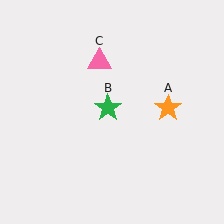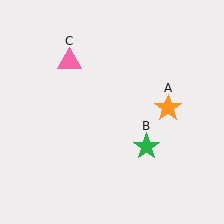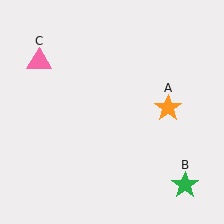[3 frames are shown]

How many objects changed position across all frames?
2 objects changed position: green star (object B), pink triangle (object C).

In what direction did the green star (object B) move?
The green star (object B) moved down and to the right.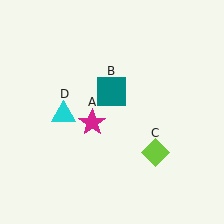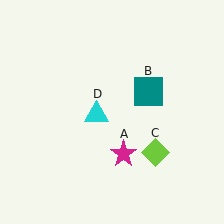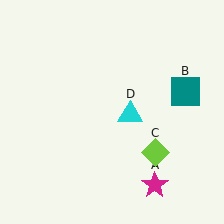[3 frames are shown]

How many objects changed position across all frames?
3 objects changed position: magenta star (object A), teal square (object B), cyan triangle (object D).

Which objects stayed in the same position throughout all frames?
Lime diamond (object C) remained stationary.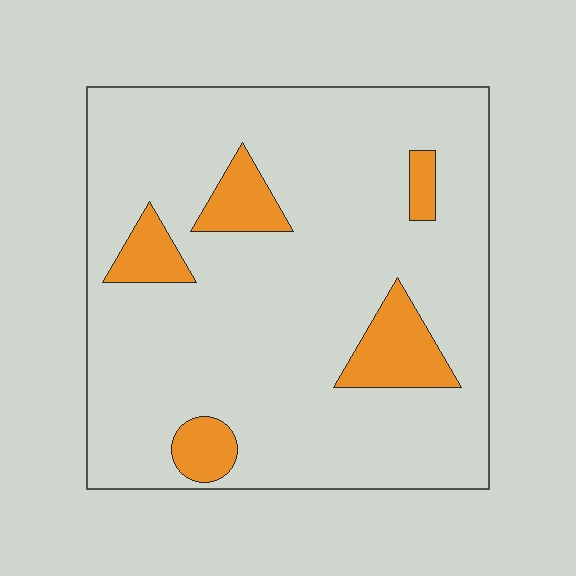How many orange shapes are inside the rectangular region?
5.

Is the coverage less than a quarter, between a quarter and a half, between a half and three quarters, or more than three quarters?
Less than a quarter.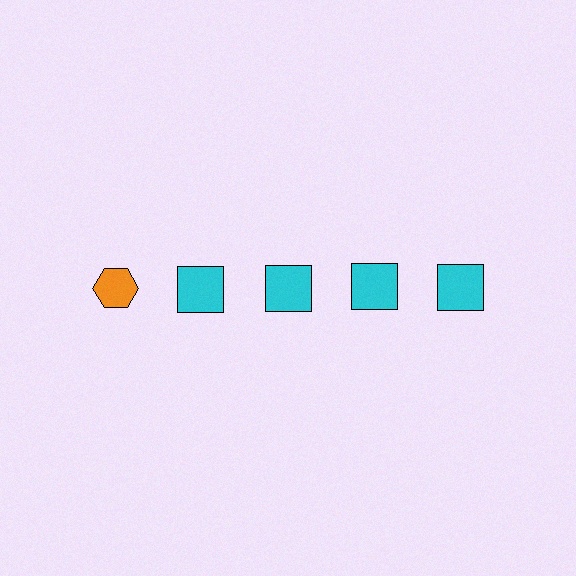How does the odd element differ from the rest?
It differs in both color (orange instead of cyan) and shape (hexagon instead of square).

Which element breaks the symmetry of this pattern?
The orange hexagon in the top row, leftmost column breaks the symmetry. All other shapes are cyan squares.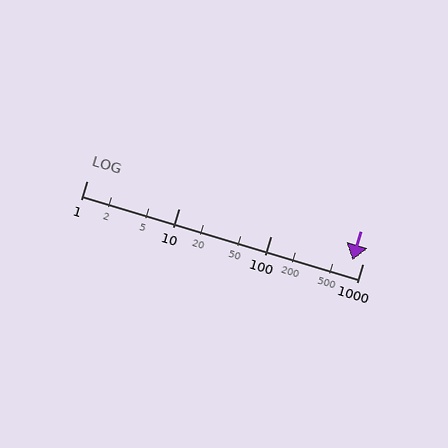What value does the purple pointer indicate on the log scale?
The pointer indicates approximately 770.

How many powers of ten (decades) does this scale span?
The scale spans 3 decades, from 1 to 1000.